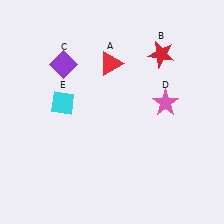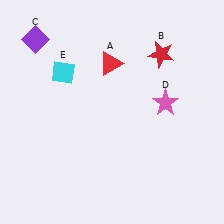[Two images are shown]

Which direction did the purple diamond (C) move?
The purple diamond (C) moved left.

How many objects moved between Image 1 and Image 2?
2 objects moved between the two images.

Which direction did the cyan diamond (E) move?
The cyan diamond (E) moved up.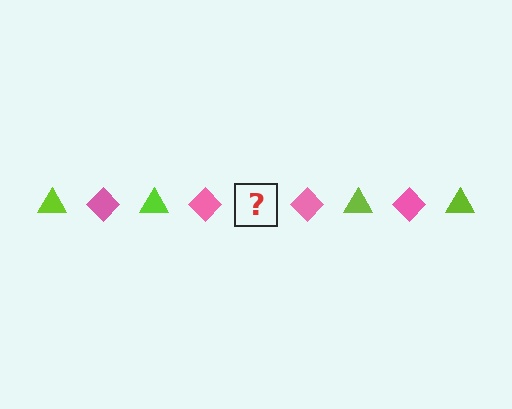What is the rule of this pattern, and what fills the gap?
The rule is that the pattern alternates between lime triangle and pink diamond. The gap should be filled with a lime triangle.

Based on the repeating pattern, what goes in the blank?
The blank should be a lime triangle.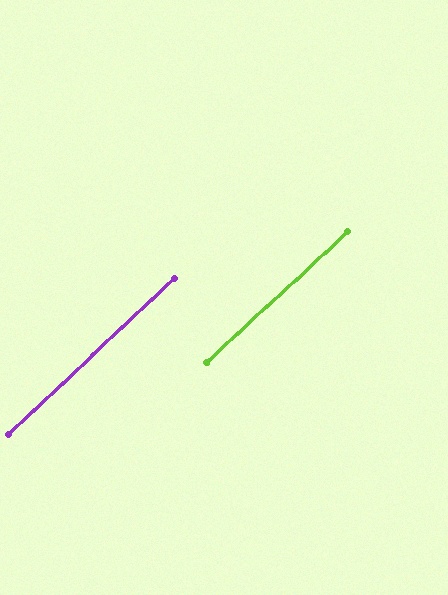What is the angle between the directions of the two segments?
Approximately 1 degree.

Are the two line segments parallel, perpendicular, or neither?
Parallel — their directions differ by only 0.6°.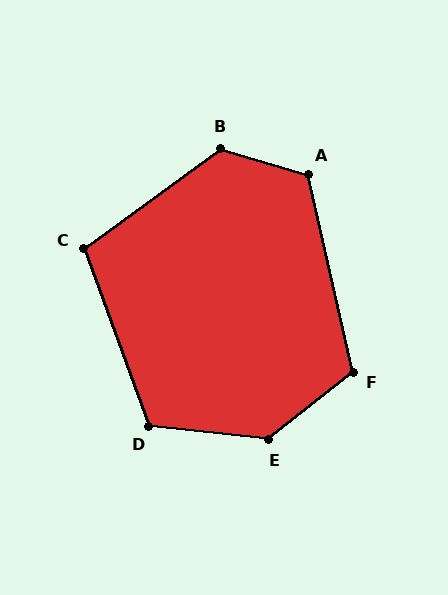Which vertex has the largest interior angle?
E, at approximately 135 degrees.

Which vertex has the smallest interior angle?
C, at approximately 106 degrees.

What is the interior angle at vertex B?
Approximately 127 degrees (obtuse).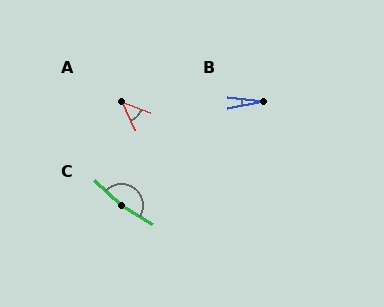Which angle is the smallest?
B, at approximately 17 degrees.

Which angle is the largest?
C, at approximately 168 degrees.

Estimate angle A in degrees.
Approximately 44 degrees.